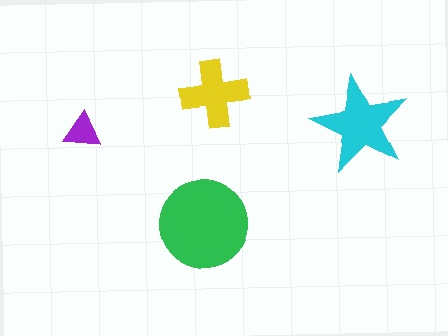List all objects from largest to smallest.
The green circle, the cyan star, the yellow cross, the purple triangle.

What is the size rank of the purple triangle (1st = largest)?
4th.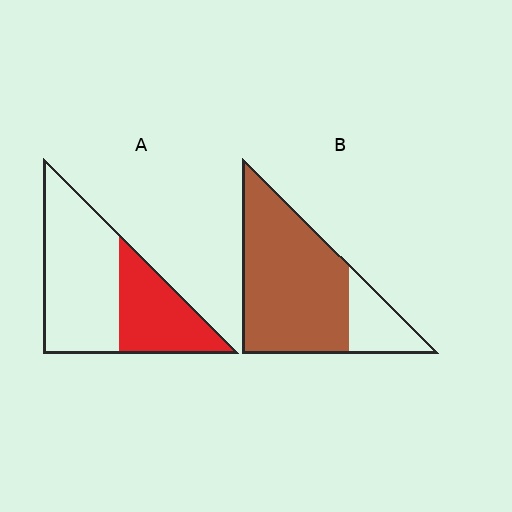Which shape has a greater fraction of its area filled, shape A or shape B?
Shape B.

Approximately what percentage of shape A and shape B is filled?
A is approximately 40% and B is approximately 80%.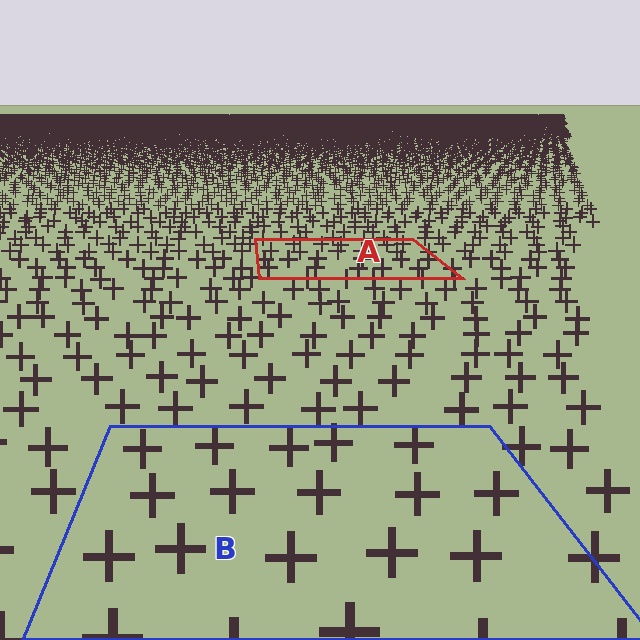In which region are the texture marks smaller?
The texture marks are smaller in region A, because it is farther away.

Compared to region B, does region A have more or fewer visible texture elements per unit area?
Region A has more texture elements per unit area — they are packed more densely because it is farther away.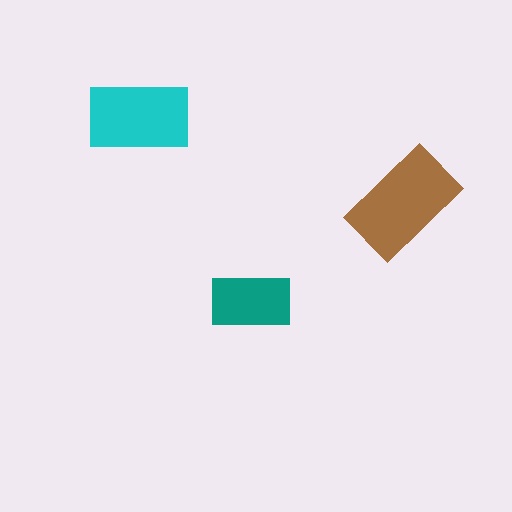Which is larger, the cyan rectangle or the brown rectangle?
The brown one.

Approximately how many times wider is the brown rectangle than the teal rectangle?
About 1.5 times wider.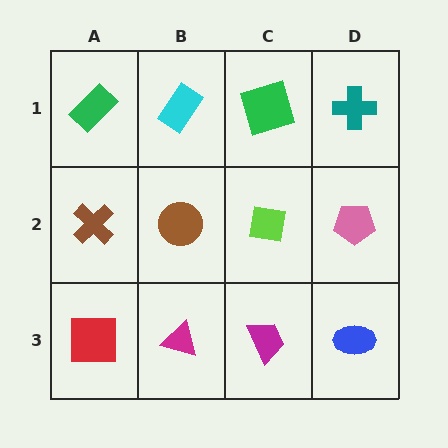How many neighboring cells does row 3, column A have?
2.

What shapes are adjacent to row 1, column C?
A lime square (row 2, column C), a cyan rectangle (row 1, column B), a teal cross (row 1, column D).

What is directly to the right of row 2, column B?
A lime square.